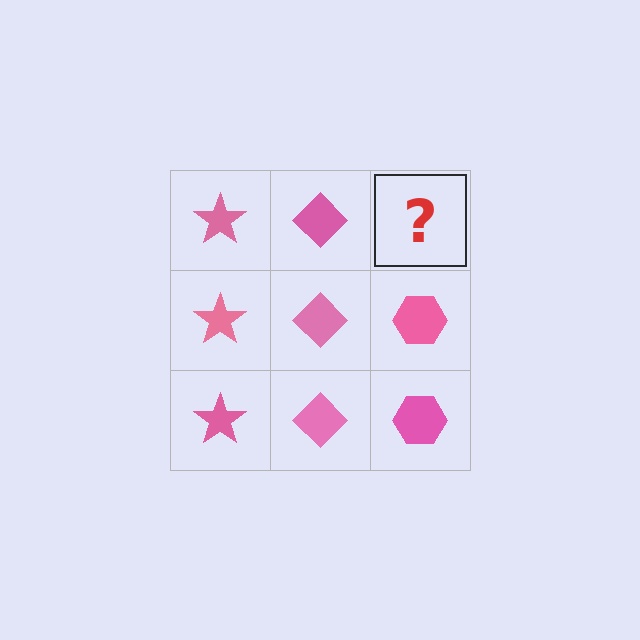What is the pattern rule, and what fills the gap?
The rule is that each column has a consistent shape. The gap should be filled with a pink hexagon.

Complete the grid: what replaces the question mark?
The question mark should be replaced with a pink hexagon.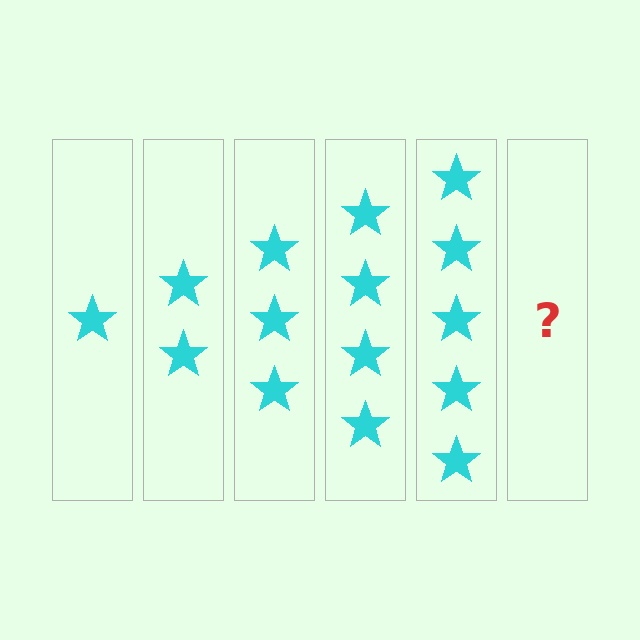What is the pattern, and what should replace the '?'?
The pattern is that each step adds one more star. The '?' should be 6 stars.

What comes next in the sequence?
The next element should be 6 stars.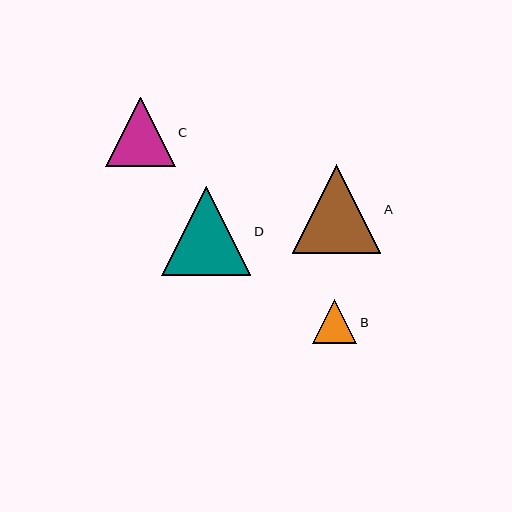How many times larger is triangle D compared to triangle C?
Triangle D is approximately 1.3 times the size of triangle C.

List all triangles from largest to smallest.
From largest to smallest: D, A, C, B.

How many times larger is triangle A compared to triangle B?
Triangle A is approximately 2.0 times the size of triangle B.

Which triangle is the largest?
Triangle D is the largest with a size of approximately 89 pixels.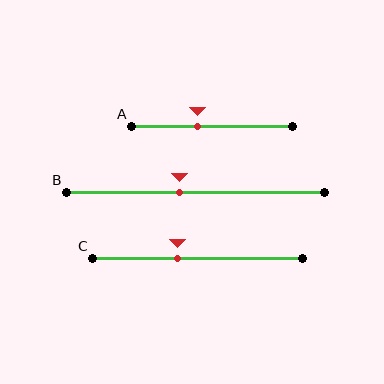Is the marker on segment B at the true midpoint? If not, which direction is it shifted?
No, the marker on segment B is shifted to the left by about 6% of the segment length.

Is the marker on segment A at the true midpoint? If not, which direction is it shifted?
No, the marker on segment A is shifted to the left by about 9% of the segment length.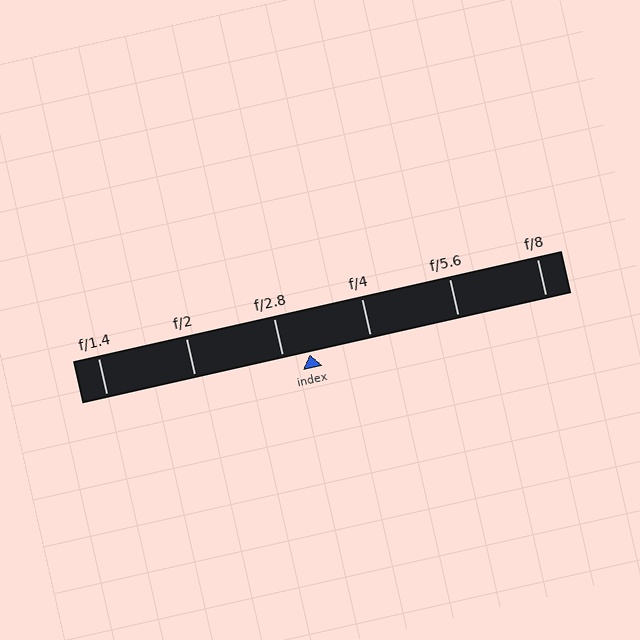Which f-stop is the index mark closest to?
The index mark is closest to f/2.8.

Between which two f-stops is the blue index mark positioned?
The index mark is between f/2.8 and f/4.